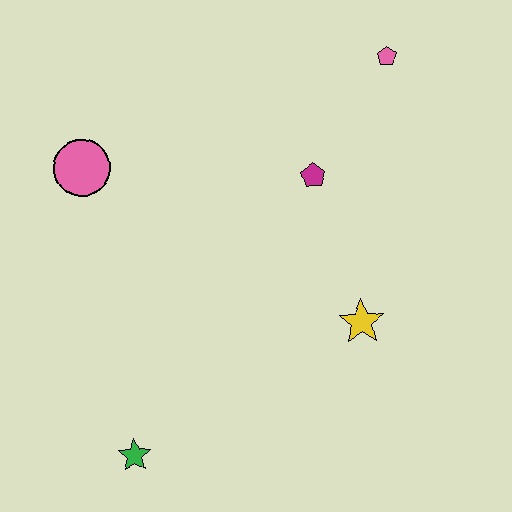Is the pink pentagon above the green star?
Yes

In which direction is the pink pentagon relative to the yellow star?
The pink pentagon is above the yellow star.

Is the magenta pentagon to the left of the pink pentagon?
Yes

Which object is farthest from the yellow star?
The pink circle is farthest from the yellow star.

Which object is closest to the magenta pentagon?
The pink pentagon is closest to the magenta pentagon.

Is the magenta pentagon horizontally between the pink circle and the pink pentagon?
Yes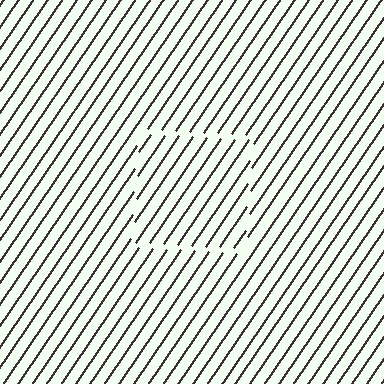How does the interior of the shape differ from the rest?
The interior of the shape contains the same grating, shifted by half a period — the contour is defined by the phase discontinuity where line-ends from the inner and outer gratings abut.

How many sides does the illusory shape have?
4 sides — the line-ends trace a square.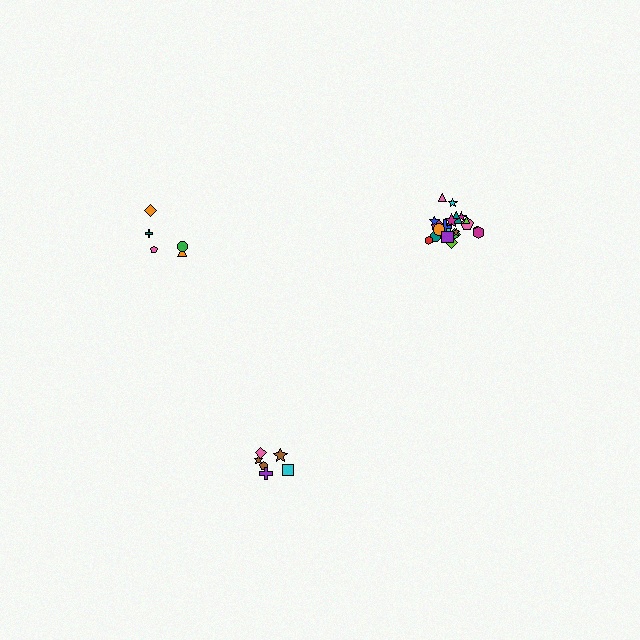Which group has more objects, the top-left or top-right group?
The top-right group.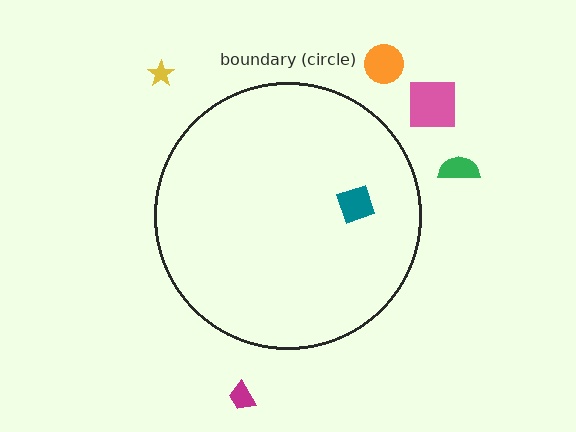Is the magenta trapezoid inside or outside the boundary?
Outside.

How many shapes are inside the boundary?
1 inside, 5 outside.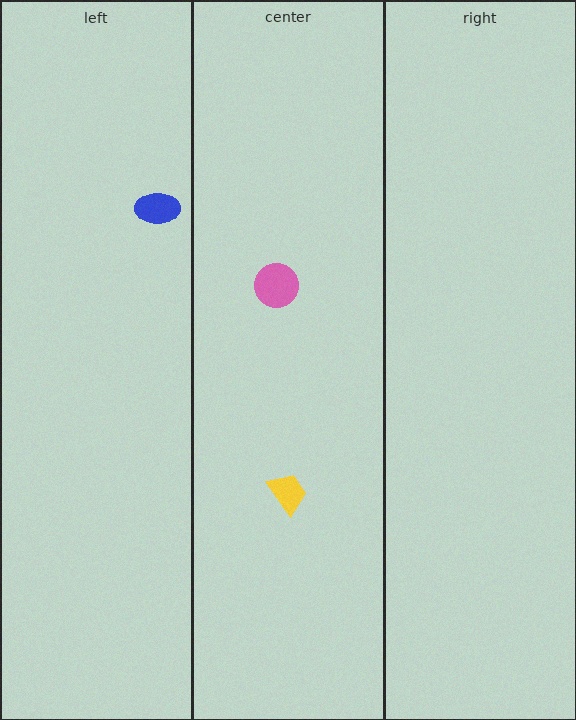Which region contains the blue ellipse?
The left region.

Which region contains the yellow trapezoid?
The center region.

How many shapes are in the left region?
1.